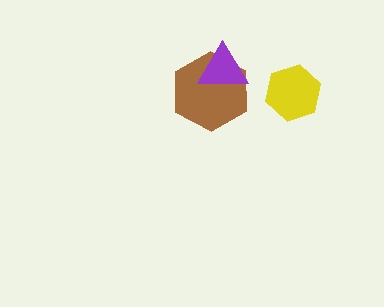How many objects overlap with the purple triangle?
1 object overlaps with the purple triangle.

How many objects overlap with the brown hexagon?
1 object overlaps with the brown hexagon.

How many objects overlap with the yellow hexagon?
0 objects overlap with the yellow hexagon.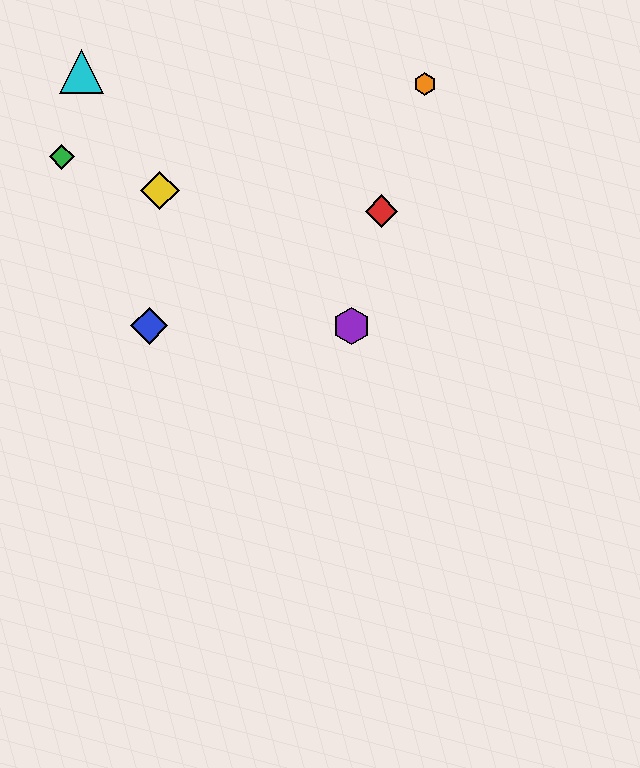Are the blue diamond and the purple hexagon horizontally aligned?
Yes, both are at y≈326.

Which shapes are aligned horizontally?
The blue diamond, the purple hexagon are aligned horizontally.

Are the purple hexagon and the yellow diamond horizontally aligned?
No, the purple hexagon is at y≈326 and the yellow diamond is at y≈191.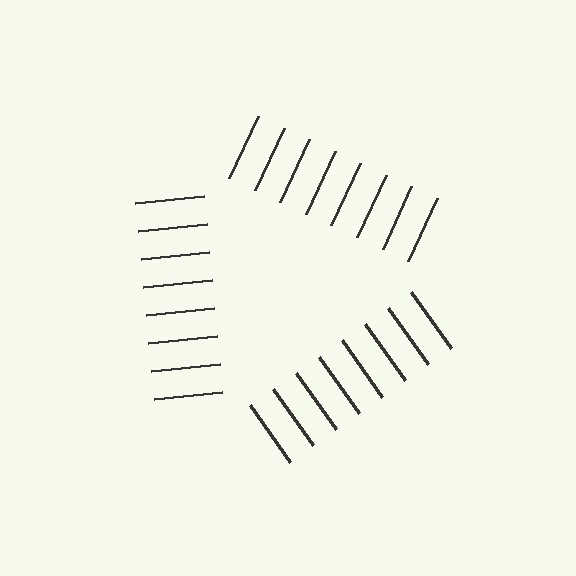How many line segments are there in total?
24 — 8 along each of the 3 edges.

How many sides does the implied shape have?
3 sides — the line-ends trace a triangle.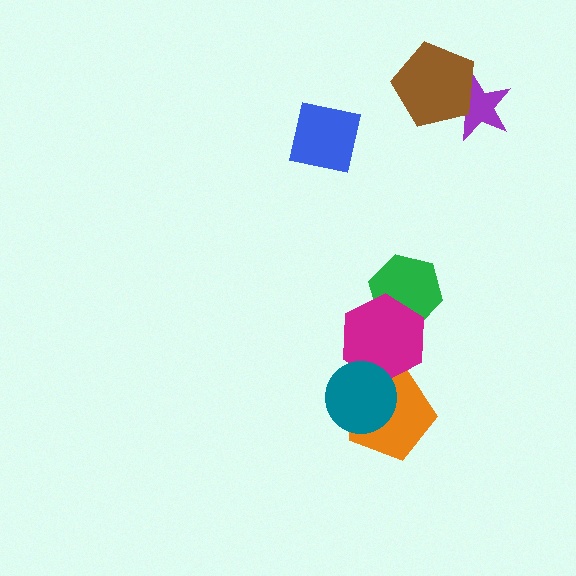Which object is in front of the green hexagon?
The magenta hexagon is in front of the green hexagon.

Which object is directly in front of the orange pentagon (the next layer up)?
The magenta hexagon is directly in front of the orange pentagon.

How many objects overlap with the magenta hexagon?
3 objects overlap with the magenta hexagon.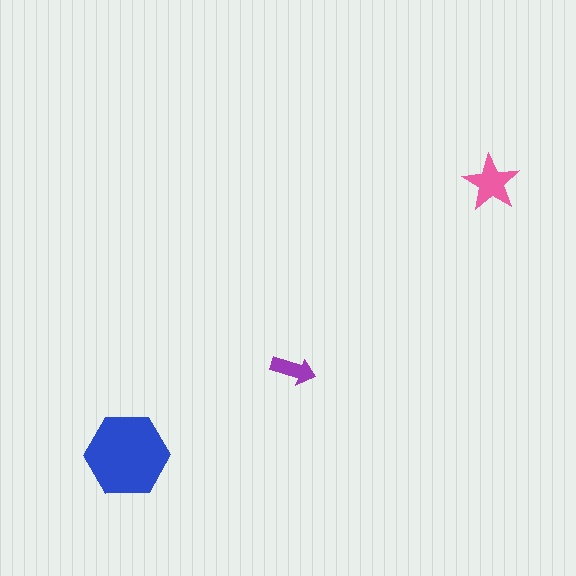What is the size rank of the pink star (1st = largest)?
2nd.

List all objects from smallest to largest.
The purple arrow, the pink star, the blue hexagon.